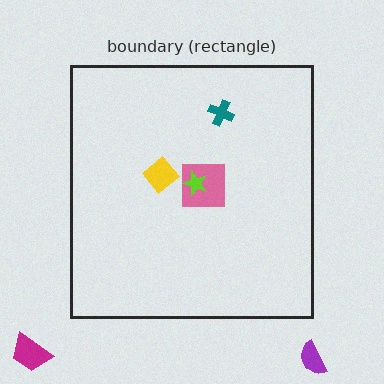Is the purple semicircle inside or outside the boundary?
Outside.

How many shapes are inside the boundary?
4 inside, 2 outside.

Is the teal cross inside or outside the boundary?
Inside.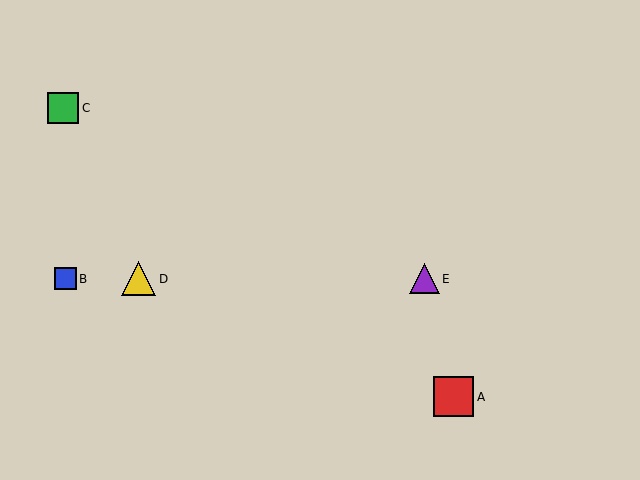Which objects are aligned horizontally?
Objects B, D, E are aligned horizontally.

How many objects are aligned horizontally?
3 objects (B, D, E) are aligned horizontally.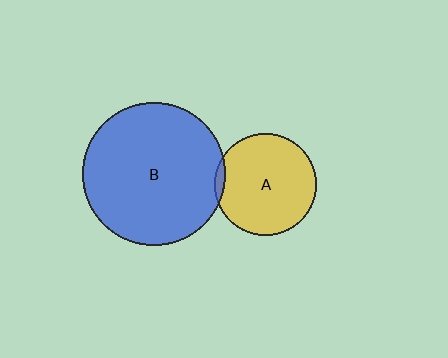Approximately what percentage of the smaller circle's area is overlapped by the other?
Approximately 5%.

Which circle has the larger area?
Circle B (blue).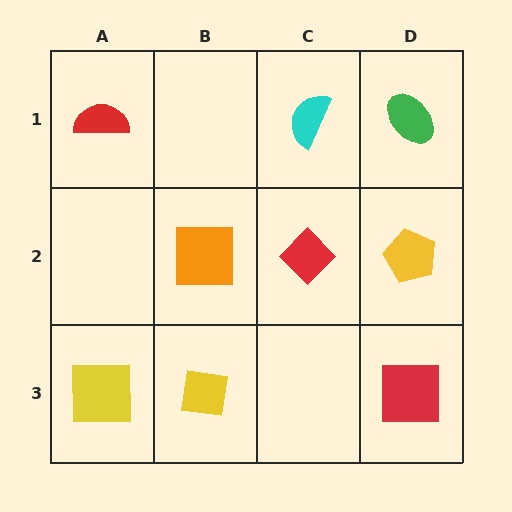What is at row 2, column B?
An orange square.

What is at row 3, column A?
A yellow square.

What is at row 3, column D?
A red square.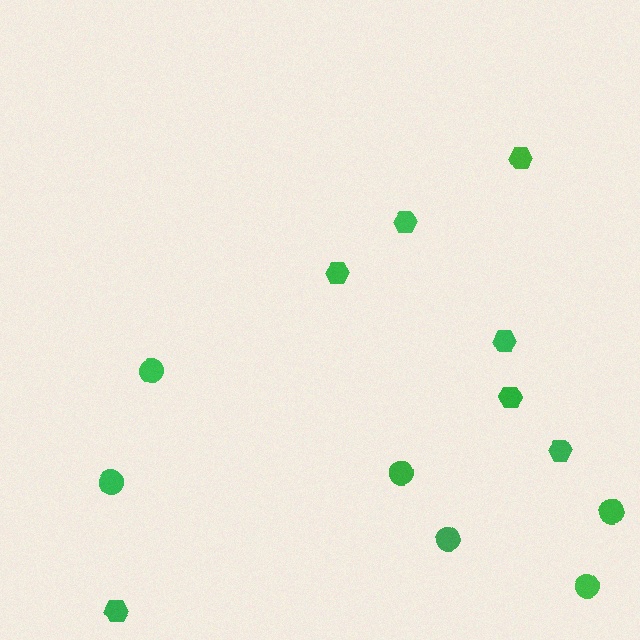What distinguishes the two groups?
There are 2 groups: one group of circles (6) and one group of hexagons (7).